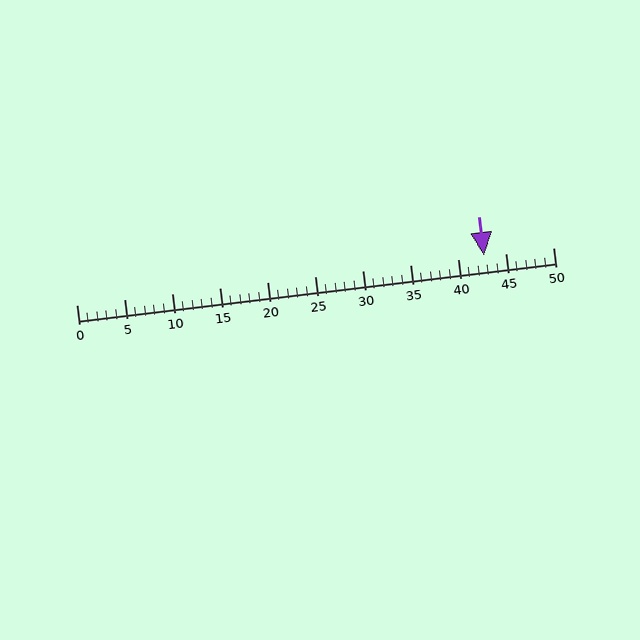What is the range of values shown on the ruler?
The ruler shows values from 0 to 50.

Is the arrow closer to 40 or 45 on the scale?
The arrow is closer to 45.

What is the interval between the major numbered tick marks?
The major tick marks are spaced 5 units apart.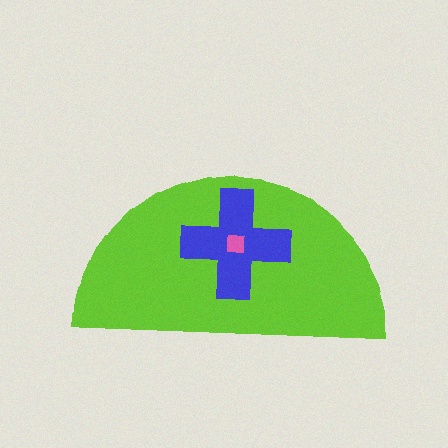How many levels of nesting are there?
3.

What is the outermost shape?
The lime semicircle.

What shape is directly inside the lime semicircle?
The blue cross.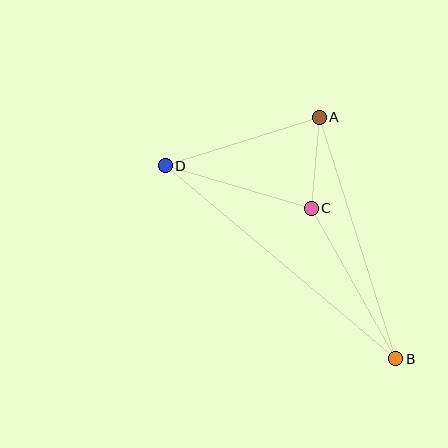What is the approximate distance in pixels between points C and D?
The distance between C and D is approximately 152 pixels.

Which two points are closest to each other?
Points A and C are closest to each other.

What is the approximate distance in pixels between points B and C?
The distance between B and C is approximately 173 pixels.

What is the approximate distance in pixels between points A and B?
The distance between A and B is approximately 254 pixels.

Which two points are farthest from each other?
Points B and D are farthest from each other.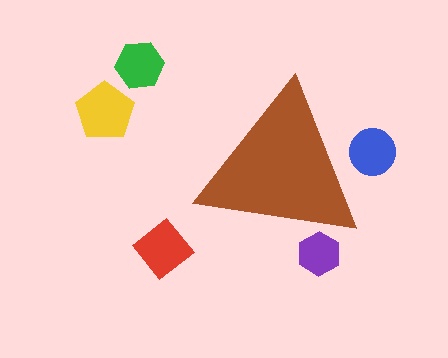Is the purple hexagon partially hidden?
Yes, the purple hexagon is partially hidden behind the brown triangle.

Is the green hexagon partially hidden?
No, the green hexagon is fully visible.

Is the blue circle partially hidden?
Yes, the blue circle is partially hidden behind the brown triangle.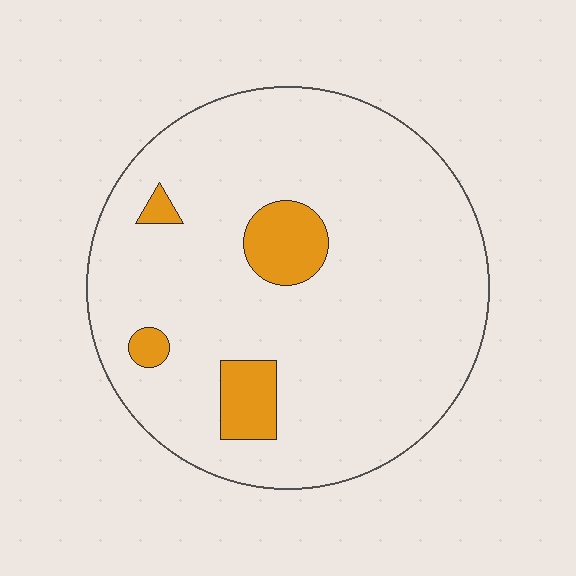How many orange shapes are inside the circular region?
4.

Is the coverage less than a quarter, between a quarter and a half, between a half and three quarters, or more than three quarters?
Less than a quarter.